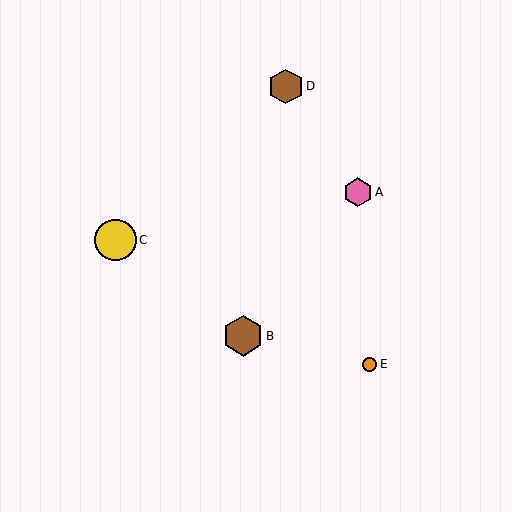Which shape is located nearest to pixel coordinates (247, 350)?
The brown hexagon (labeled B) at (243, 336) is nearest to that location.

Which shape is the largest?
The yellow circle (labeled C) is the largest.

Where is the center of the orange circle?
The center of the orange circle is at (370, 364).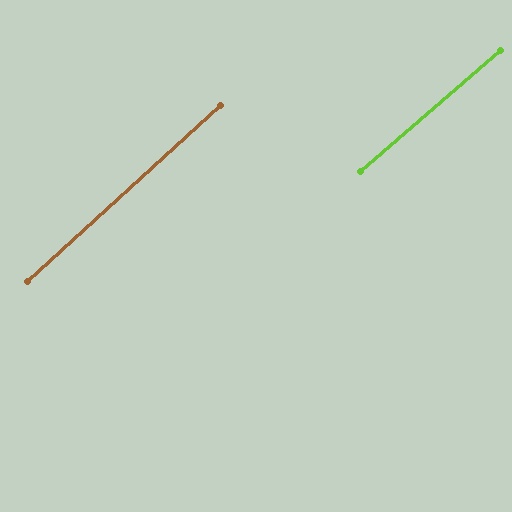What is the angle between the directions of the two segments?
Approximately 2 degrees.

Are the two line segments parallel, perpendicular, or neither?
Parallel — their directions differ by only 1.7°.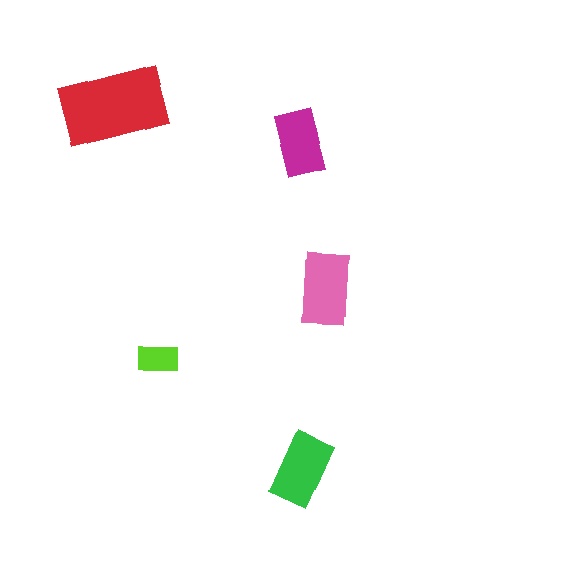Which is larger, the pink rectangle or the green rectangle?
The pink one.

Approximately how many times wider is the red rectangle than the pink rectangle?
About 1.5 times wider.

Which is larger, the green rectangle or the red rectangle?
The red one.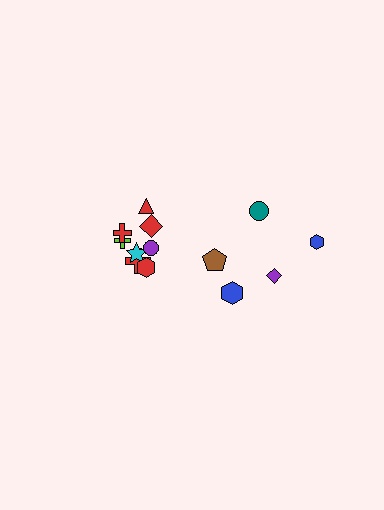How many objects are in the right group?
There are 5 objects.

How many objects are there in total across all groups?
There are 13 objects.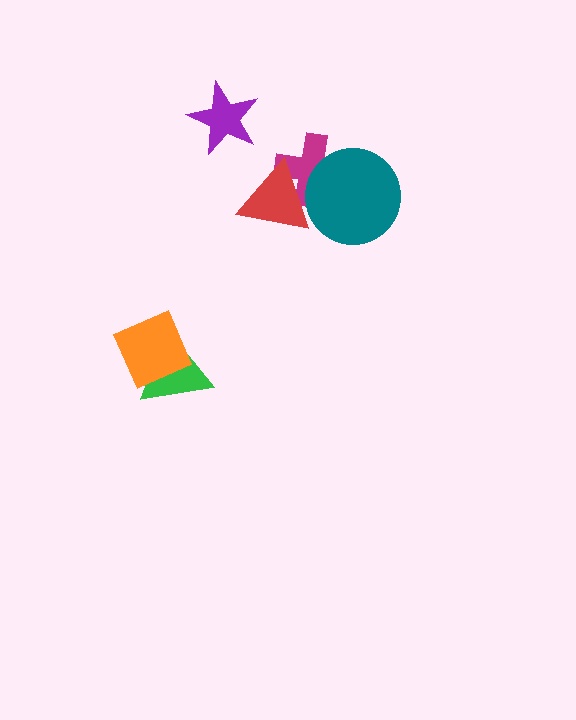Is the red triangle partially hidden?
Yes, it is partially covered by another shape.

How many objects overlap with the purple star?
0 objects overlap with the purple star.